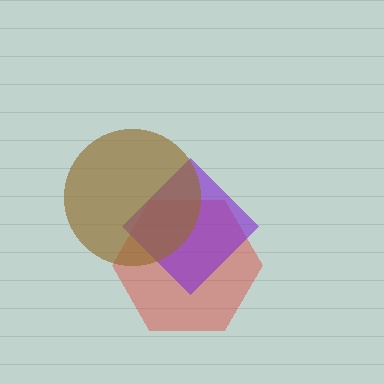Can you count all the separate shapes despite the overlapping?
Yes, there are 3 separate shapes.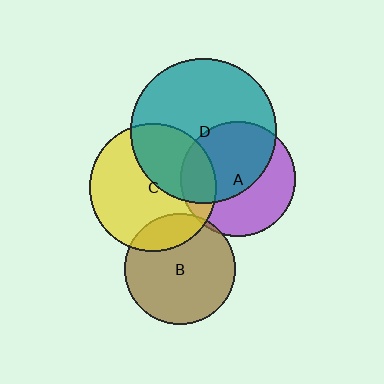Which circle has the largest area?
Circle D (teal).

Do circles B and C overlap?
Yes.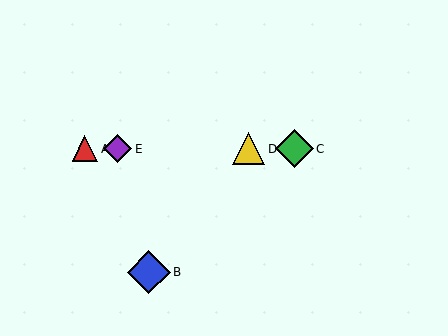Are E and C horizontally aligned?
Yes, both are at y≈149.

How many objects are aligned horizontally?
4 objects (A, C, D, E) are aligned horizontally.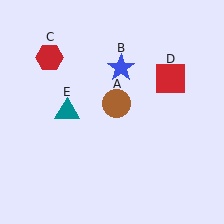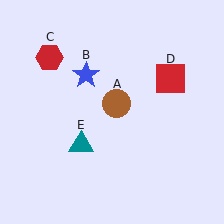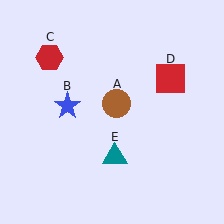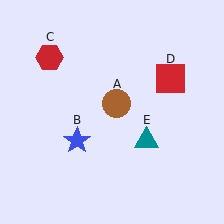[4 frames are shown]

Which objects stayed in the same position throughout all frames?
Brown circle (object A) and red hexagon (object C) and red square (object D) remained stationary.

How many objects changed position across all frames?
2 objects changed position: blue star (object B), teal triangle (object E).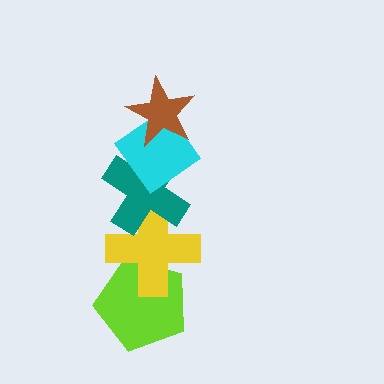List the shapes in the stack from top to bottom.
From top to bottom: the brown star, the cyan diamond, the teal cross, the yellow cross, the lime pentagon.